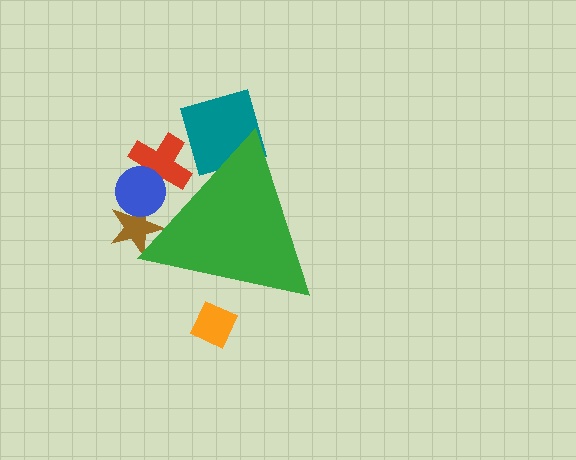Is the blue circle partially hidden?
Yes, the blue circle is partially hidden behind the green triangle.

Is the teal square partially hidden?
Yes, the teal square is partially hidden behind the green triangle.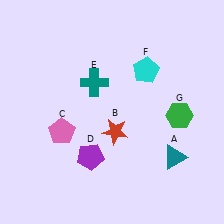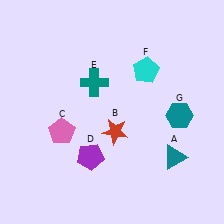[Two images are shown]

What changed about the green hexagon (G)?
In Image 1, G is green. In Image 2, it changed to teal.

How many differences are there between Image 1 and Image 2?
There is 1 difference between the two images.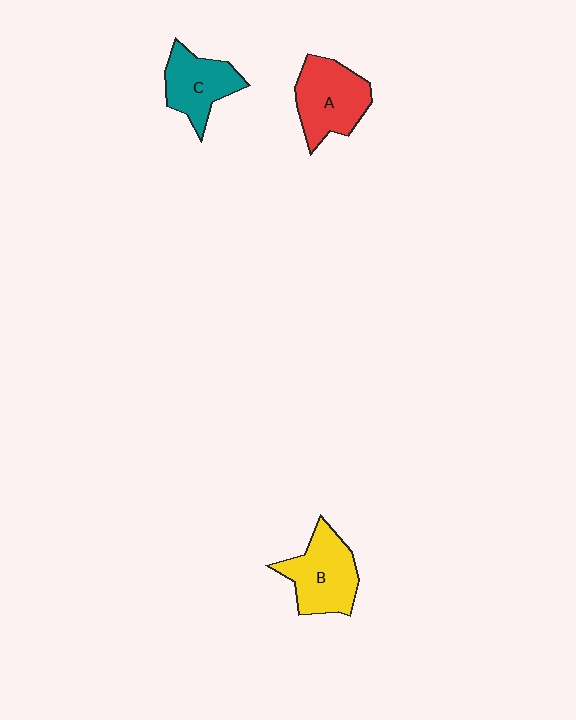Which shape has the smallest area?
Shape C (teal).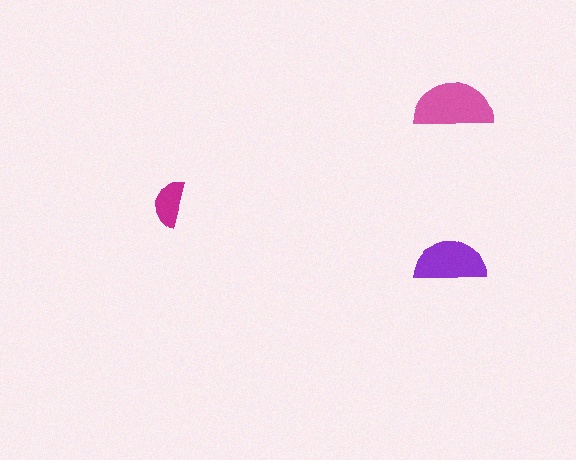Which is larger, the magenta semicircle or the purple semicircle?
The purple one.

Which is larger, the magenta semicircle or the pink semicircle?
The pink one.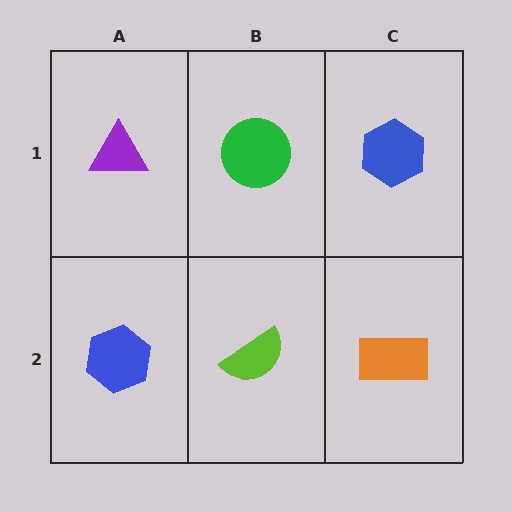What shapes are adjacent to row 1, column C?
An orange rectangle (row 2, column C), a green circle (row 1, column B).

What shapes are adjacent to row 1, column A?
A blue hexagon (row 2, column A), a green circle (row 1, column B).